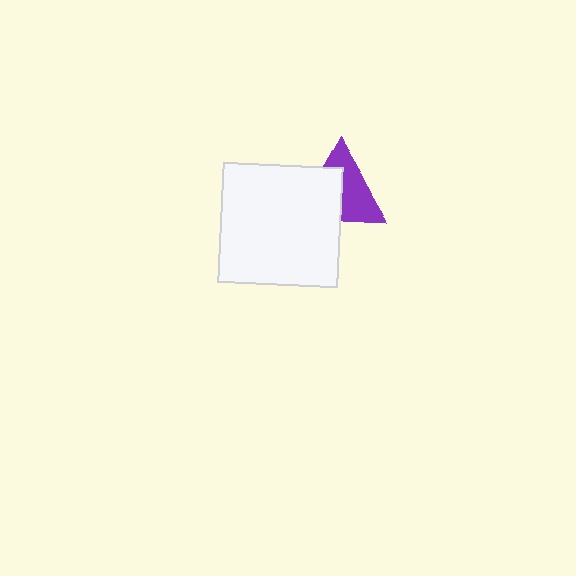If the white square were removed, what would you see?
You would see the complete purple triangle.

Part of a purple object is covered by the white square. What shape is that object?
It is a triangle.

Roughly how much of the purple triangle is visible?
About half of it is visible (roughly 53%).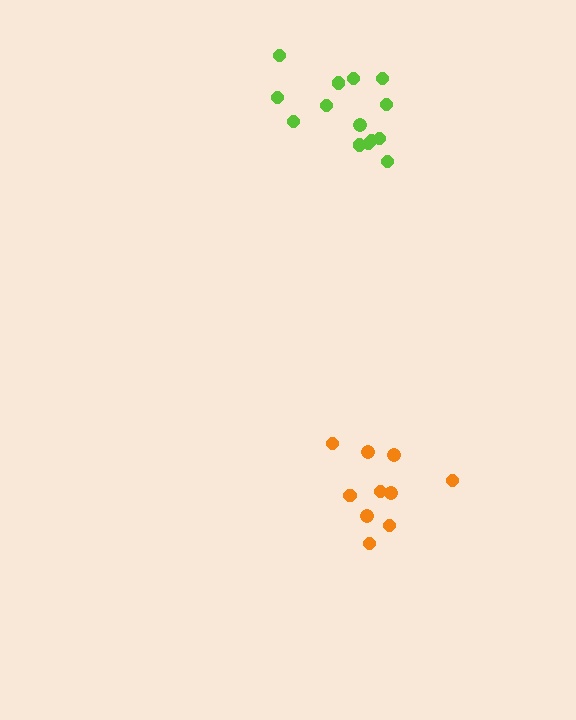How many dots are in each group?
Group 1: 14 dots, Group 2: 10 dots (24 total).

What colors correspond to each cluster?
The clusters are colored: lime, orange.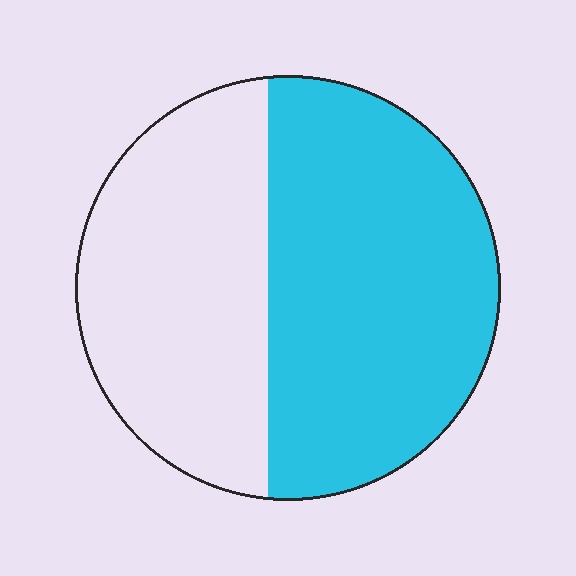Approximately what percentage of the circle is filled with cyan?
Approximately 55%.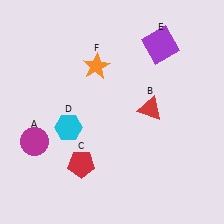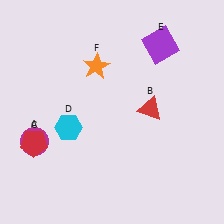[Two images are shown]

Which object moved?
The red pentagon (C) moved left.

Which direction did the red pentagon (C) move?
The red pentagon (C) moved left.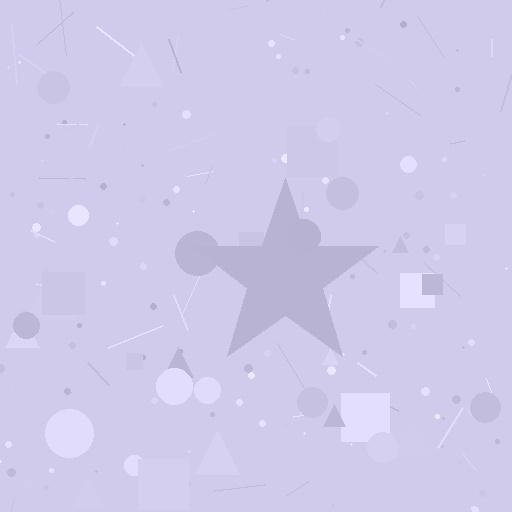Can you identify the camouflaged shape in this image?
The camouflaged shape is a star.